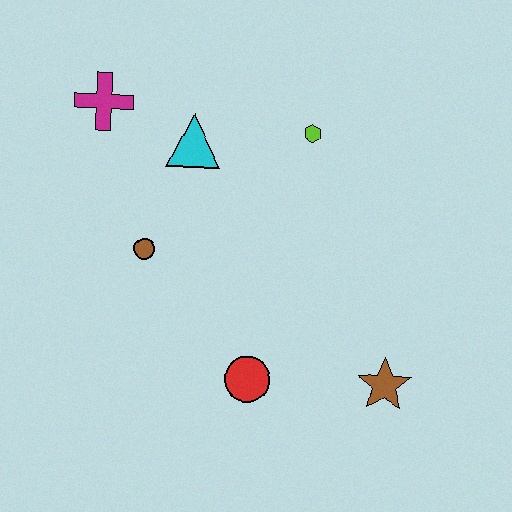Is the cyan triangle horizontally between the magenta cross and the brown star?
Yes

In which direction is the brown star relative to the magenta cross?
The brown star is to the right of the magenta cross.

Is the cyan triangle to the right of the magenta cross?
Yes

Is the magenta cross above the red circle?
Yes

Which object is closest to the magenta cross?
The cyan triangle is closest to the magenta cross.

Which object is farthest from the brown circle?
The brown star is farthest from the brown circle.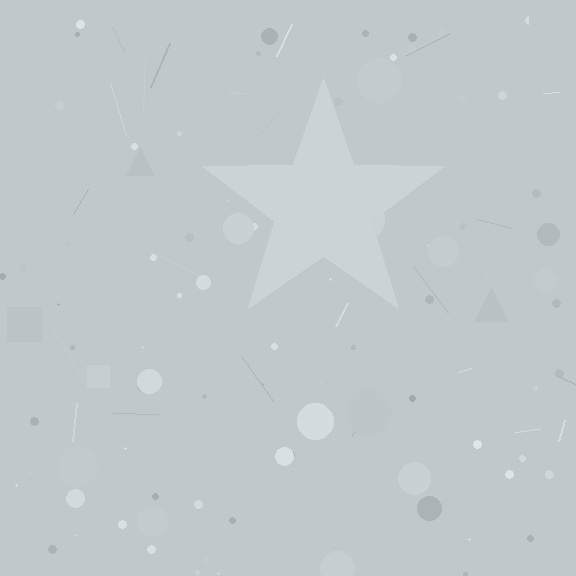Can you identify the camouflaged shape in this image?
The camouflaged shape is a star.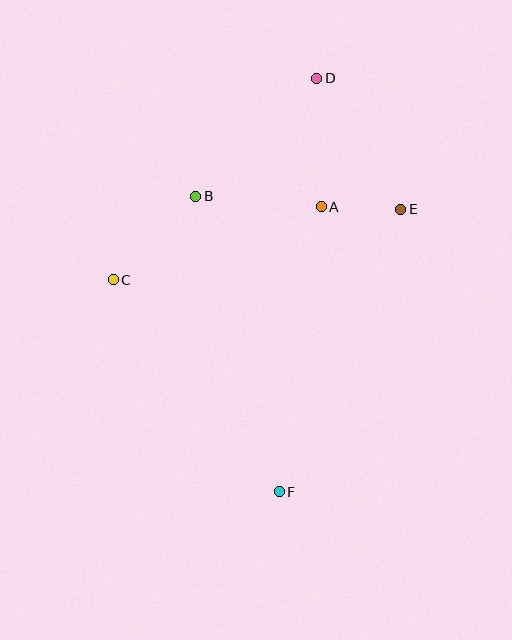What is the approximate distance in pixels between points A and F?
The distance between A and F is approximately 288 pixels.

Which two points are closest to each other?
Points A and E are closest to each other.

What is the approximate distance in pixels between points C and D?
The distance between C and D is approximately 286 pixels.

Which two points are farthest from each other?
Points D and F are farthest from each other.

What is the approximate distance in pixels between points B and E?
The distance between B and E is approximately 205 pixels.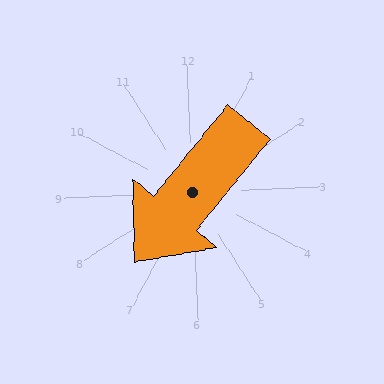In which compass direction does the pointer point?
Southwest.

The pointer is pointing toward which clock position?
Roughly 7 o'clock.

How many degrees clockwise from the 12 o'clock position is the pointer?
Approximately 222 degrees.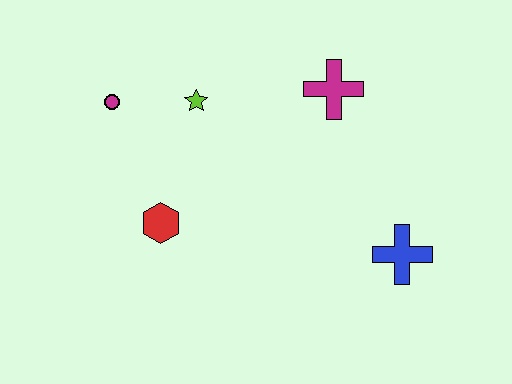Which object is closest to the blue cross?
The magenta cross is closest to the blue cross.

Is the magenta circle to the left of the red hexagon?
Yes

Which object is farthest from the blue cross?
The magenta circle is farthest from the blue cross.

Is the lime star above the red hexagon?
Yes